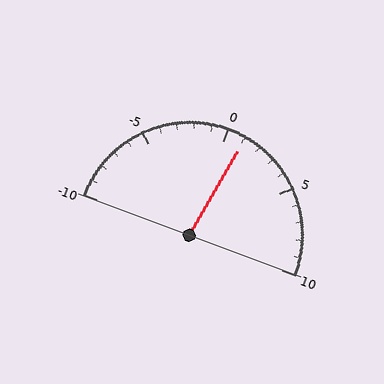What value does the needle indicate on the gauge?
The needle indicates approximately 1.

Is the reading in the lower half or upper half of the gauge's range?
The reading is in the upper half of the range (-10 to 10).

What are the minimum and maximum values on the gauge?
The gauge ranges from -10 to 10.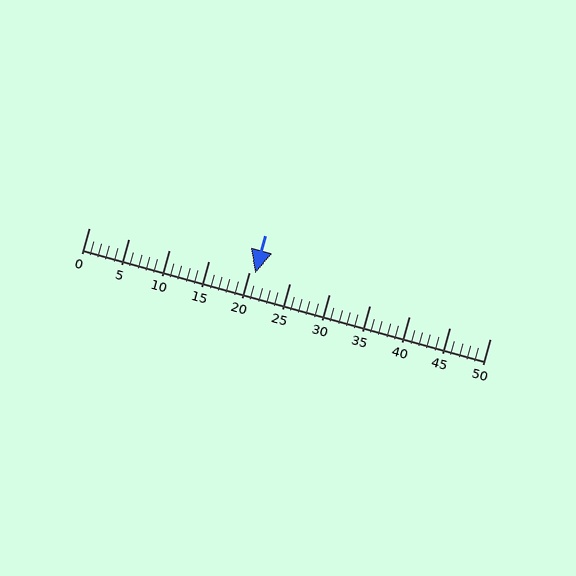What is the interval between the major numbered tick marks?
The major tick marks are spaced 5 units apart.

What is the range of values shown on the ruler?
The ruler shows values from 0 to 50.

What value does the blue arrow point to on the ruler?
The blue arrow points to approximately 21.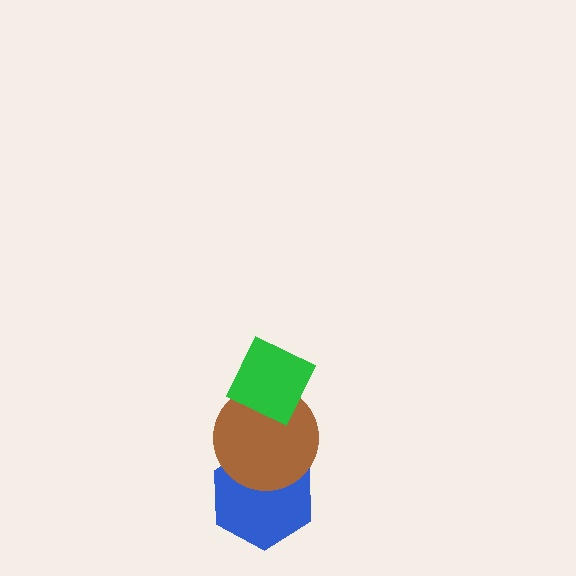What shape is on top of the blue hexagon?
The brown circle is on top of the blue hexagon.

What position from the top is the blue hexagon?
The blue hexagon is 3rd from the top.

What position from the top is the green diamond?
The green diamond is 1st from the top.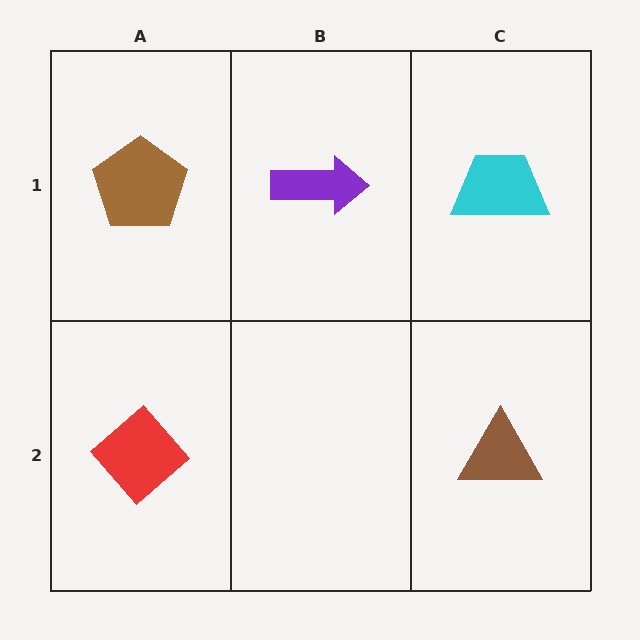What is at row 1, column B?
A purple arrow.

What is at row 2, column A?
A red diamond.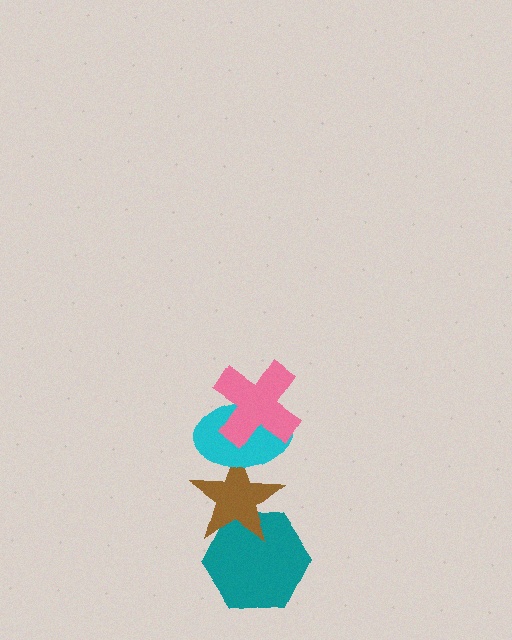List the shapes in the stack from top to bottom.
From top to bottom: the pink cross, the cyan ellipse, the brown star, the teal hexagon.